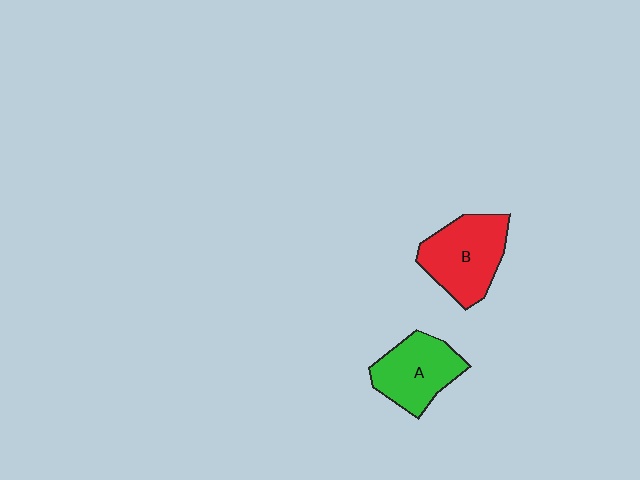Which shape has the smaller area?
Shape A (green).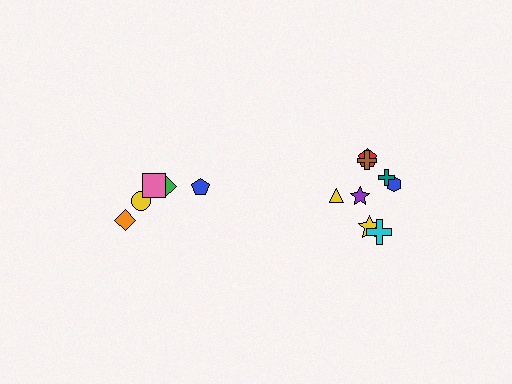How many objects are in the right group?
There are 8 objects.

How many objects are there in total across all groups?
There are 13 objects.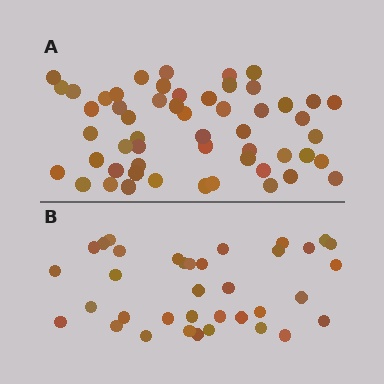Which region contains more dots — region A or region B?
Region A (the top region) has more dots.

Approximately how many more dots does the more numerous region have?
Region A has approximately 20 more dots than region B.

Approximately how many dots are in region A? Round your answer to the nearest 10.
About 50 dots. (The exact count is 54, which rounds to 50.)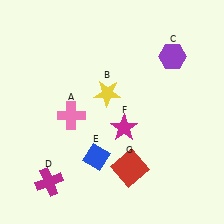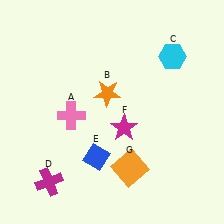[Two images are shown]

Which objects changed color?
B changed from yellow to orange. C changed from purple to cyan. G changed from red to orange.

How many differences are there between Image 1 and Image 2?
There are 3 differences between the two images.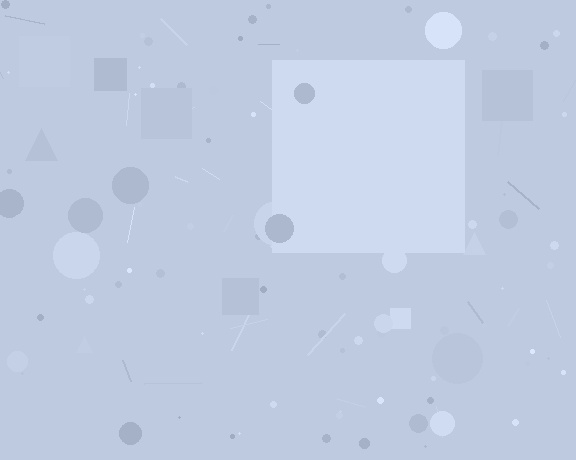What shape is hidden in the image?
A square is hidden in the image.